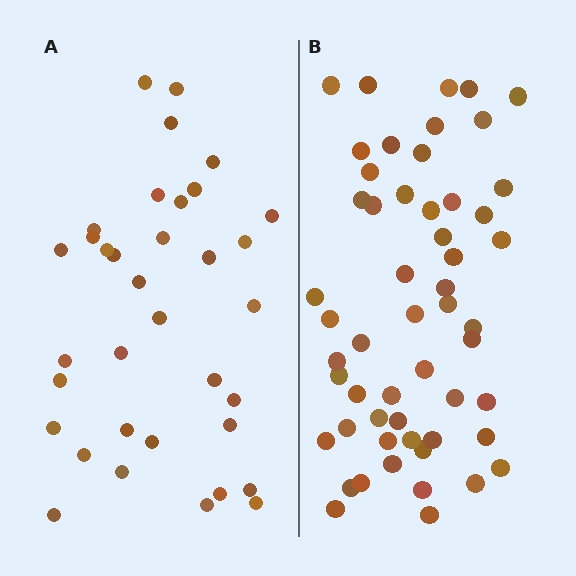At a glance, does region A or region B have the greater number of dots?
Region B (the right region) has more dots.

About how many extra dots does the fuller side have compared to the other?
Region B has approximately 20 more dots than region A.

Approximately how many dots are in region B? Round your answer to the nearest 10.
About 50 dots. (The exact count is 54, which rounds to 50.)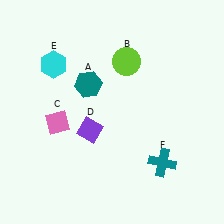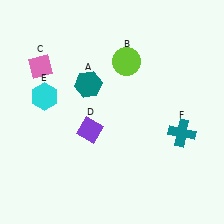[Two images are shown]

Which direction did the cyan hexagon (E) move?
The cyan hexagon (E) moved down.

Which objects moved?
The objects that moved are: the pink diamond (C), the cyan hexagon (E), the teal cross (F).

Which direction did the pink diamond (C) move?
The pink diamond (C) moved up.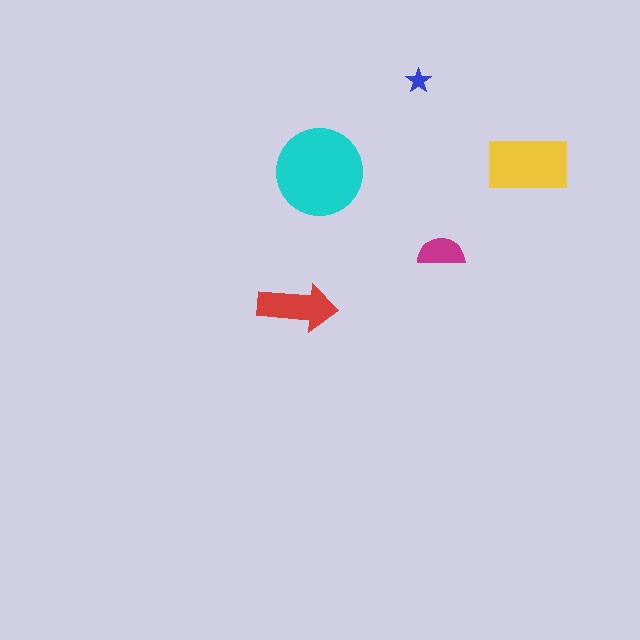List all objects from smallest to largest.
The blue star, the magenta semicircle, the red arrow, the yellow rectangle, the cyan circle.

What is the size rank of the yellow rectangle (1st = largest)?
2nd.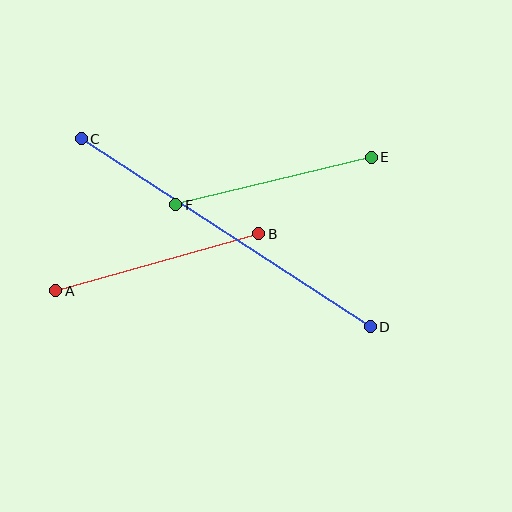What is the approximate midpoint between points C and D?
The midpoint is at approximately (226, 233) pixels.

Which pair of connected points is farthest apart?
Points C and D are farthest apart.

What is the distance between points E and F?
The distance is approximately 201 pixels.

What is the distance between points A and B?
The distance is approximately 211 pixels.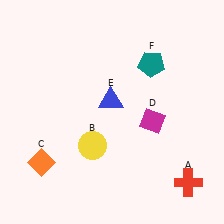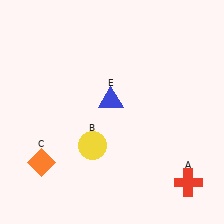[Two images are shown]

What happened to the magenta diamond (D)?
The magenta diamond (D) was removed in Image 2. It was in the bottom-right area of Image 1.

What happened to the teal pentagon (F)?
The teal pentagon (F) was removed in Image 2. It was in the top-right area of Image 1.